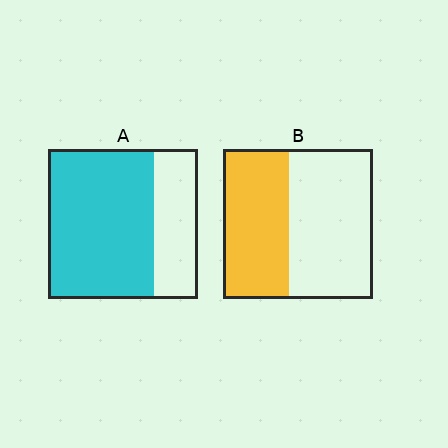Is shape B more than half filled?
No.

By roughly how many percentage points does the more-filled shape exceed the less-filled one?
By roughly 25 percentage points (A over B).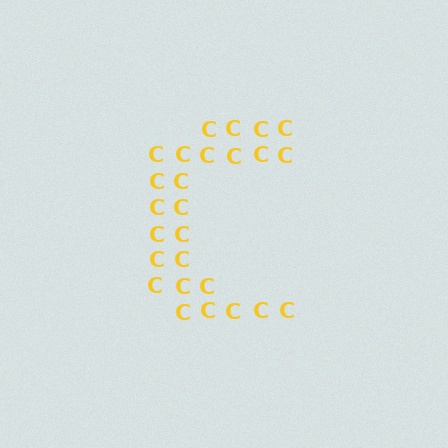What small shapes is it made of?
It is made of small letter C's.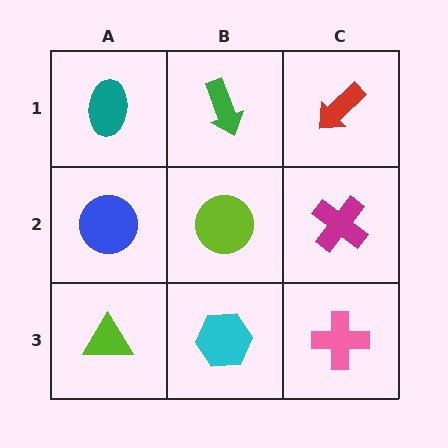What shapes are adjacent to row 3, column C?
A magenta cross (row 2, column C), a cyan hexagon (row 3, column B).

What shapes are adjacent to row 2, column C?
A red arrow (row 1, column C), a pink cross (row 3, column C), a lime circle (row 2, column B).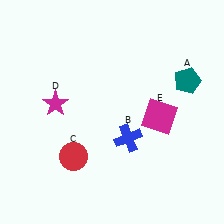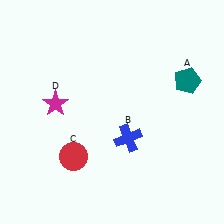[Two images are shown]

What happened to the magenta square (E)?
The magenta square (E) was removed in Image 2. It was in the bottom-right area of Image 1.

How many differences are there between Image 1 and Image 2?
There is 1 difference between the two images.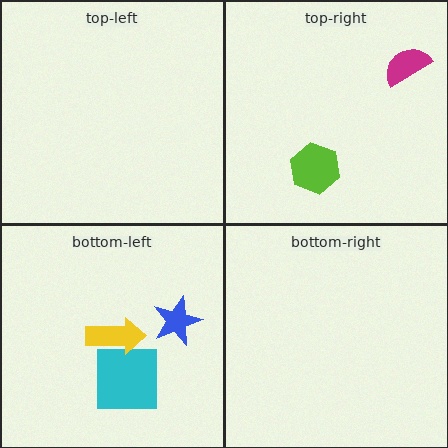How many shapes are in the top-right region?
2.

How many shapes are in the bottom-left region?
3.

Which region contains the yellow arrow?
The bottom-left region.